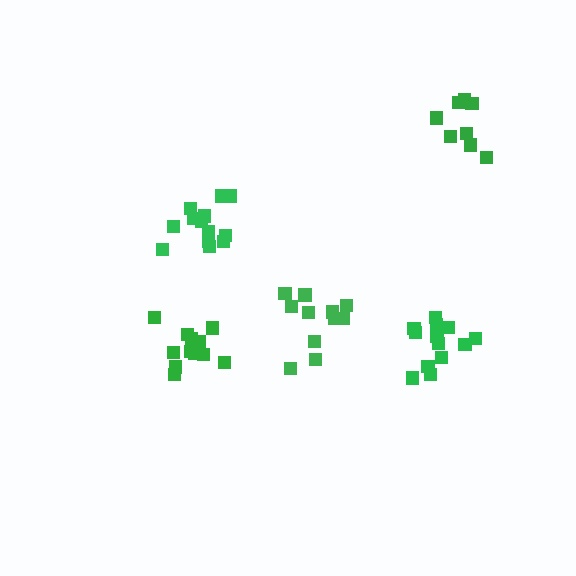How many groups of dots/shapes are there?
There are 5 groups.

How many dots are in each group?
Group 1: 13 dots, Group 2: 11 dots, Group 3: 13 dots, Group 4: 8 dots, Group 5: 13 dots (58 total).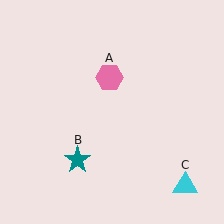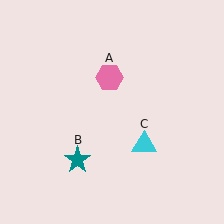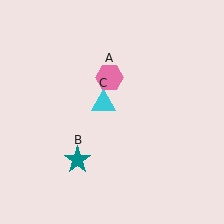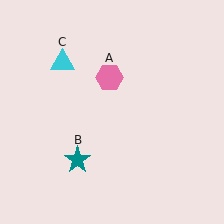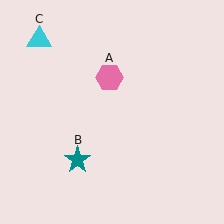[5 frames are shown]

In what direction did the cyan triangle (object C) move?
The cyan triangle (object C) moved up and to the left.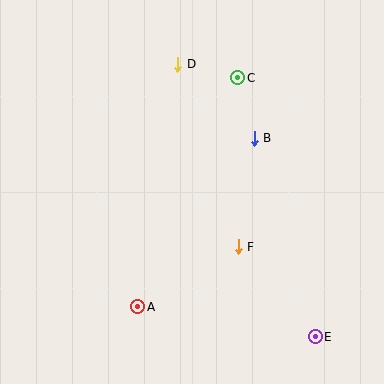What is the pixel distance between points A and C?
The distance between A and C is 250 pixels.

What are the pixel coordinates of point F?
Point F is at (238, 247).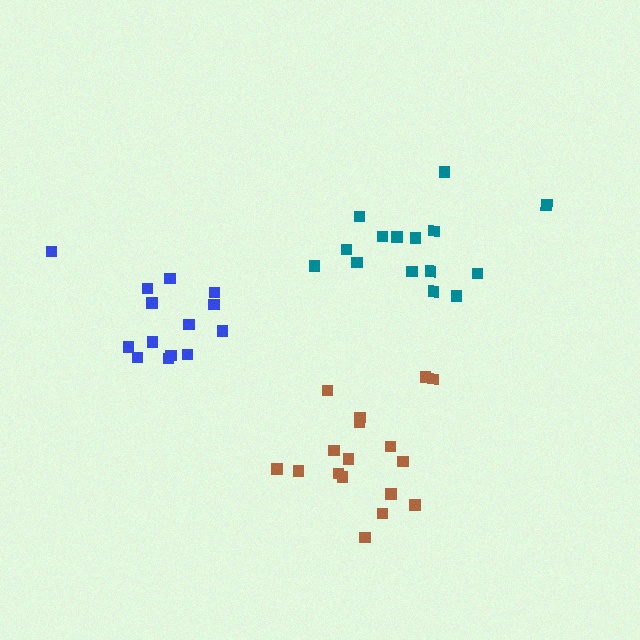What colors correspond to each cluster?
The clusters are colored: brown, teal, blue.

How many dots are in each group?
Group 1: 17 dots, Group 2: 15 dots, Group 3: 14 dots (46 total).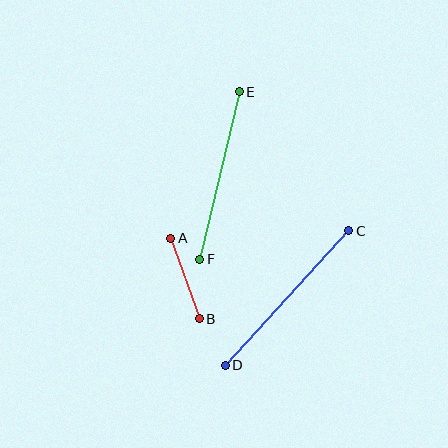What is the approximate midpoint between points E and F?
The midpoint is at approximately (219, 176) pixels.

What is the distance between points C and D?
The distance is approximately 183 pixels.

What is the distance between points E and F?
The distance is approximately 172 pixels.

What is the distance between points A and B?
The distance is approximately 85 pixels.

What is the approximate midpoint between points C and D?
The midpoint is at approximately (287, 298) pixels.